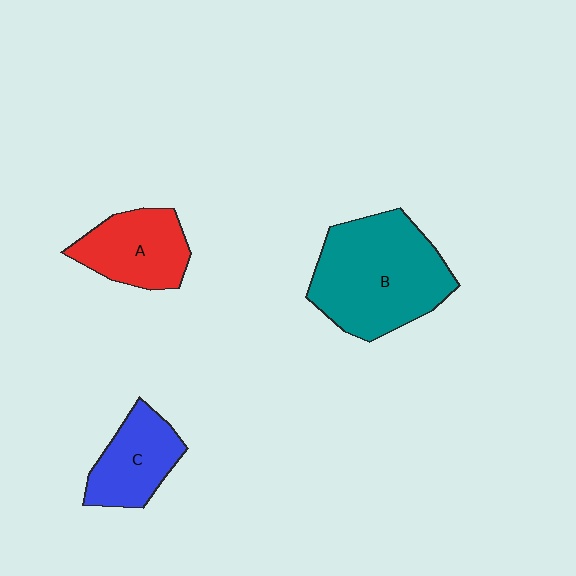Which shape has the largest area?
Shape B (teal).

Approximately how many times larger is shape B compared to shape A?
Approximately 1.8 times.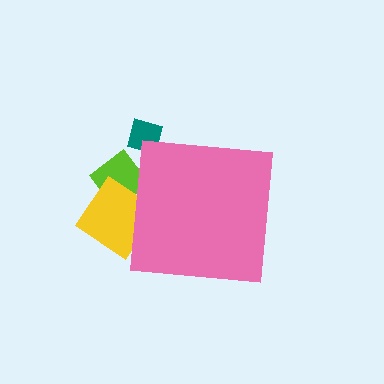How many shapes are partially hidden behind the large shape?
3 shapes are partially hidden.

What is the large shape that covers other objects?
A pink square.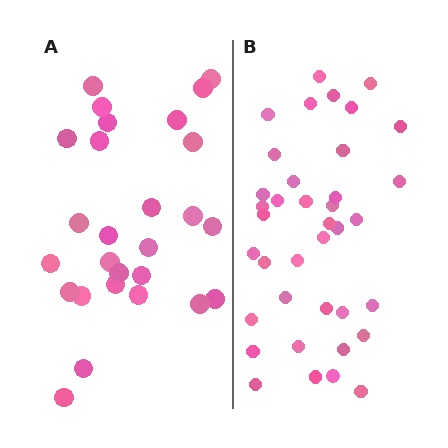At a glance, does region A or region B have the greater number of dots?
Region B (the right region) has more dots.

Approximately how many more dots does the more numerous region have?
Region B has roughly 12 or so more dots than region A.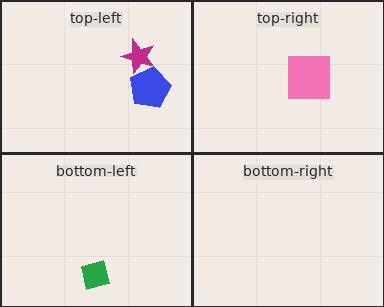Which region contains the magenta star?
The top-left region.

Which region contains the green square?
The bottom-left region.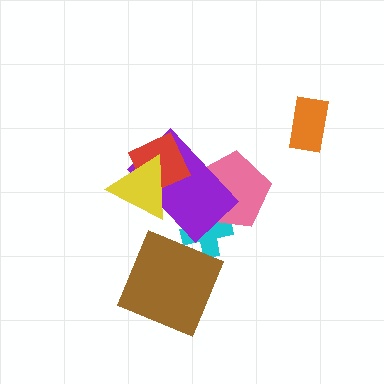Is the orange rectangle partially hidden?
No, no other shape covers it.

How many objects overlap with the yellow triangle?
2 objects overlap with the yellow triangle.